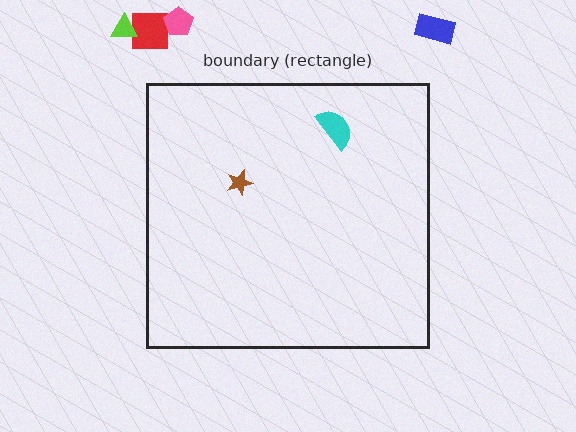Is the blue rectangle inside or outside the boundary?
Outside.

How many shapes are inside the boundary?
2 inside, 4 outside.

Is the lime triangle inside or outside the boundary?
Outside.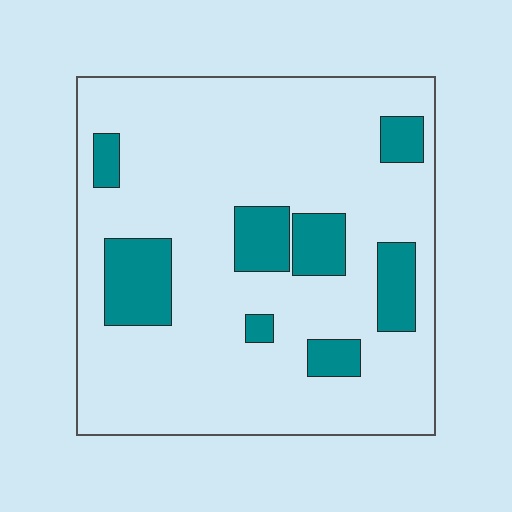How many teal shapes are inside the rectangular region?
8.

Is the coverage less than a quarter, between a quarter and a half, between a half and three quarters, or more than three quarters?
Less than a quarter.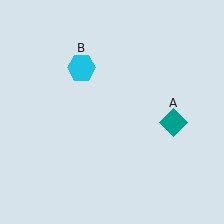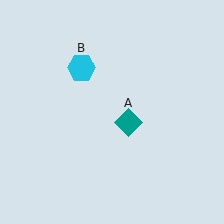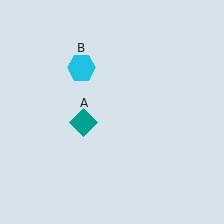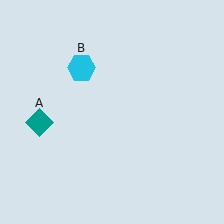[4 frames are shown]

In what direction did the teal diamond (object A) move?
The teal diamond (object A) moved left.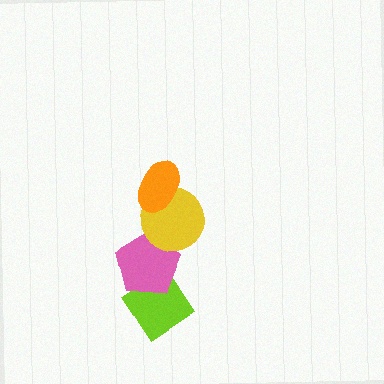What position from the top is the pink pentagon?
The pink pentagon is 3rd from the top.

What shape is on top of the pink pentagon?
The yellow circle is on top of the pink pentagon.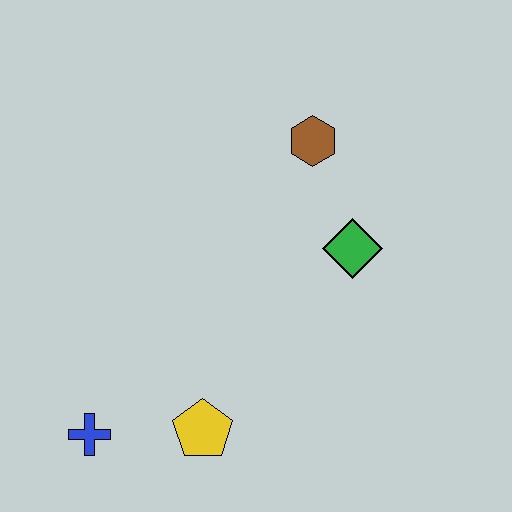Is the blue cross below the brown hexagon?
Yes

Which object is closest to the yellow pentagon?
The blue cross is closest to the yellow pentagon.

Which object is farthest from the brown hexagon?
The blue cross is farthest from the brown hexagon.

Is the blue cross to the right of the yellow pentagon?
No